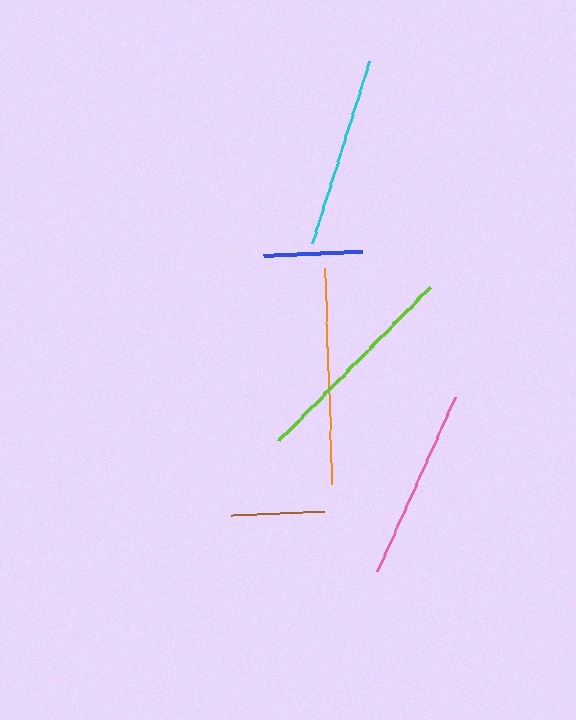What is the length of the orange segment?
The orange segment is approximately 216 pixels long.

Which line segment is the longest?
The orange line is the longest at approximately 216 pixels.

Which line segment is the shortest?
The brown line is the shortest at approximately 93 pixels.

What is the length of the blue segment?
The blue segment is approximately 99 pixels long.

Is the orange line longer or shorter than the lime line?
The orange line is longer than the lime line.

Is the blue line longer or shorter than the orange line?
The orange line is longer than the blue line.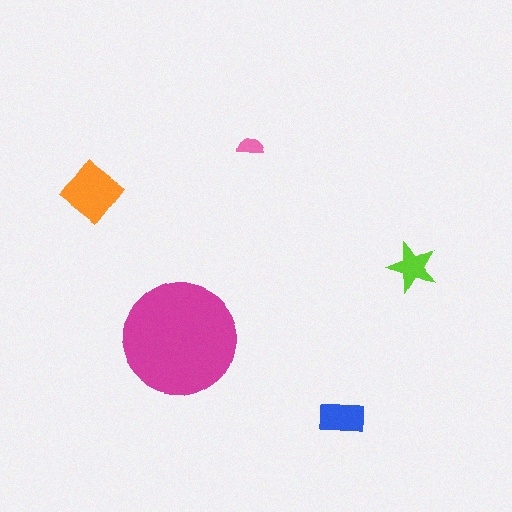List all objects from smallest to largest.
The pink semicircle, the lime star, the blue rectangle, the orange diamond, the magenta circle.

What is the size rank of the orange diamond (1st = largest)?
2nd.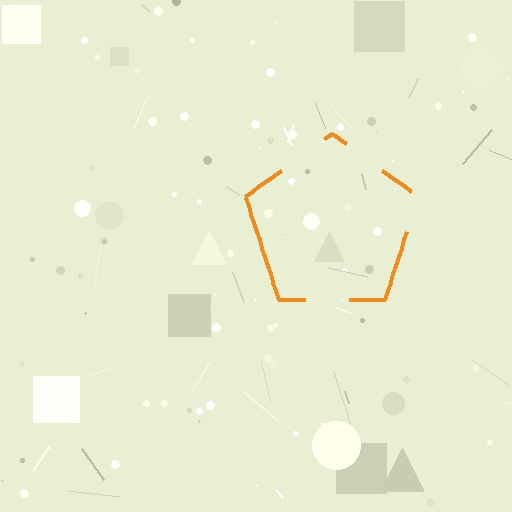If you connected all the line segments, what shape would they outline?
They would outline a pentagon.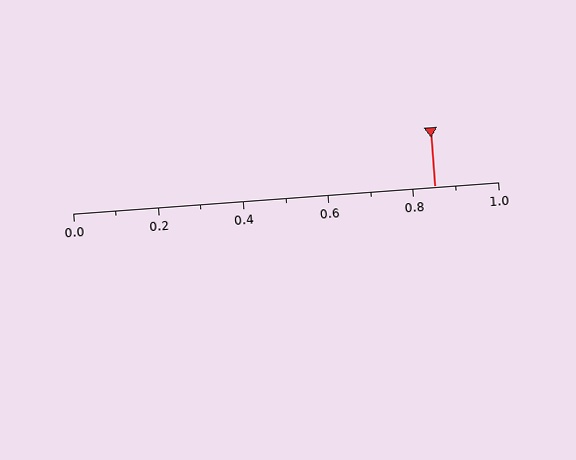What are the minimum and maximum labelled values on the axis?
The axis runs from 0.0 to 1.0.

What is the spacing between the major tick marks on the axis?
The major ticks are spaced 0.2 apart.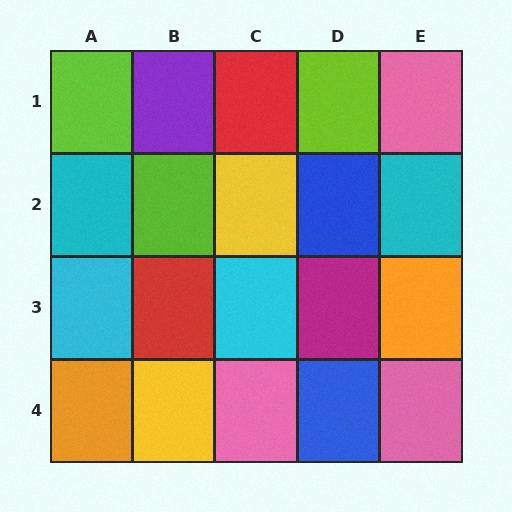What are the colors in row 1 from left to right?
Lime, purple, red, lime, pink.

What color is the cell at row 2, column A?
Cyan.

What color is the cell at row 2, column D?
Blue.